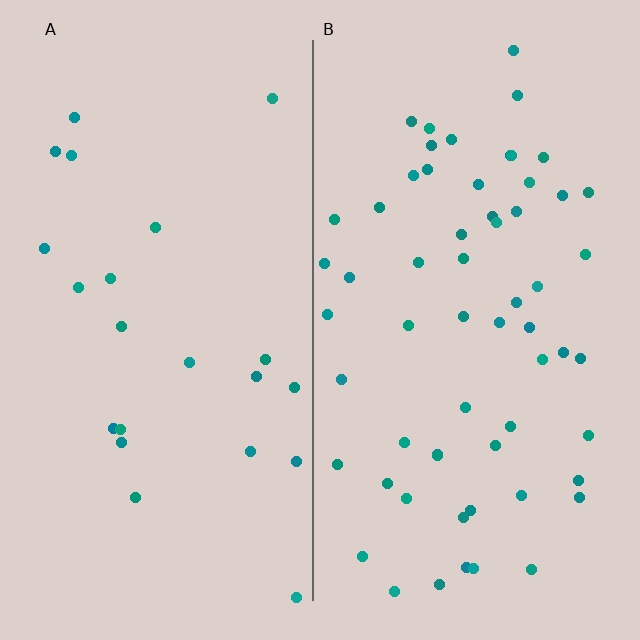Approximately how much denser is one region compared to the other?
Approximately 2.8× — region B over region A.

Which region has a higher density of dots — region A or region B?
B (the right).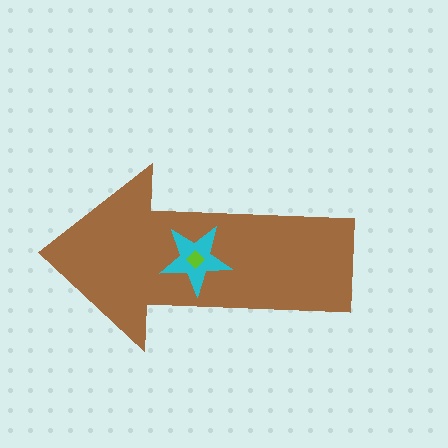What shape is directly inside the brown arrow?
The cyan star.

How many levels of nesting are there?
3.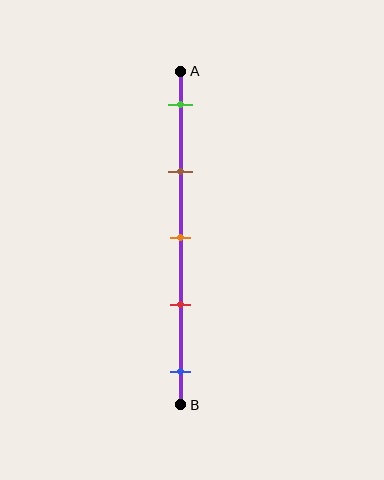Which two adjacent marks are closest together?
The orange and red marks are the closest adjacent pair.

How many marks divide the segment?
There are 5 marks dividing the segment.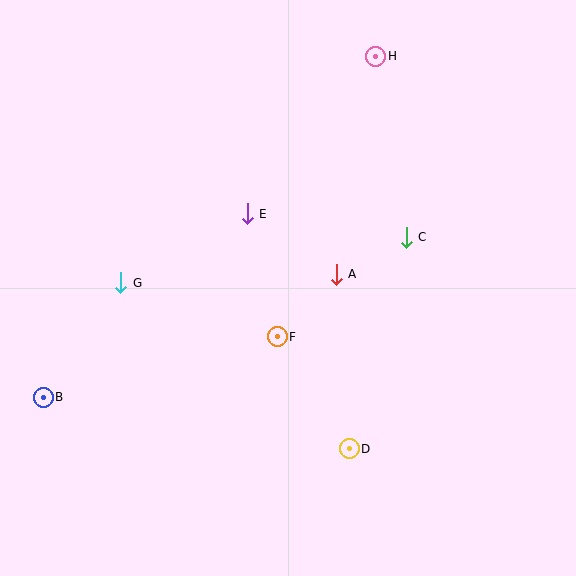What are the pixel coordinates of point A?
Point A is at (336, 274).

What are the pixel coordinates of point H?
Point H is at (376, 57).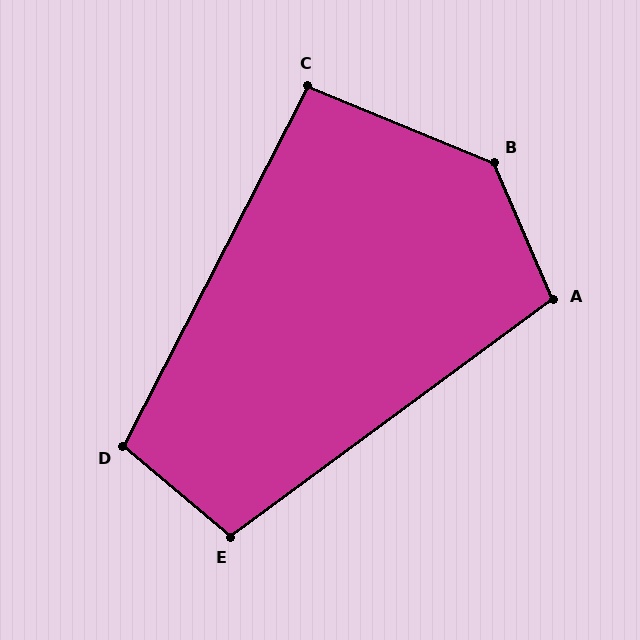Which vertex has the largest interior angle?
B, at approximately 136 degrees.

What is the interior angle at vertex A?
Approximately 103 degrees (obtuse).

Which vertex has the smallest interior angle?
C, at approximately 95 degrees.